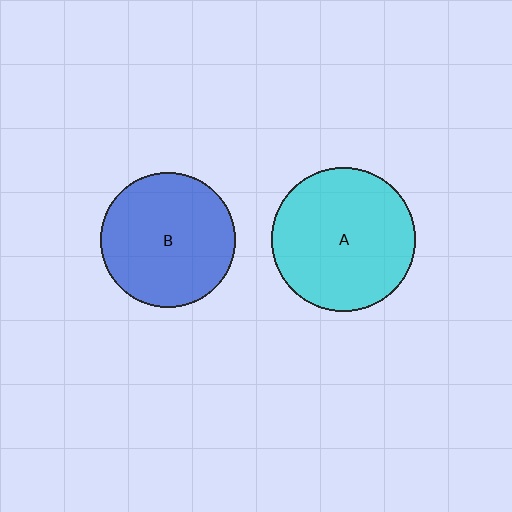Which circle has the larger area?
Circle A (cyan).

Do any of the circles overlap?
No, none of the circles overlap.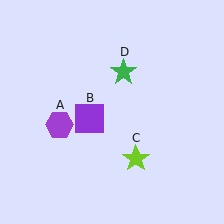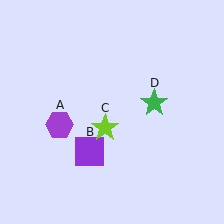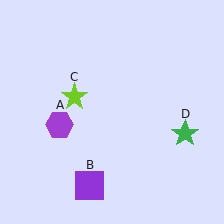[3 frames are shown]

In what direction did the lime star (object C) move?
The lime star (object C) moved up and to the left.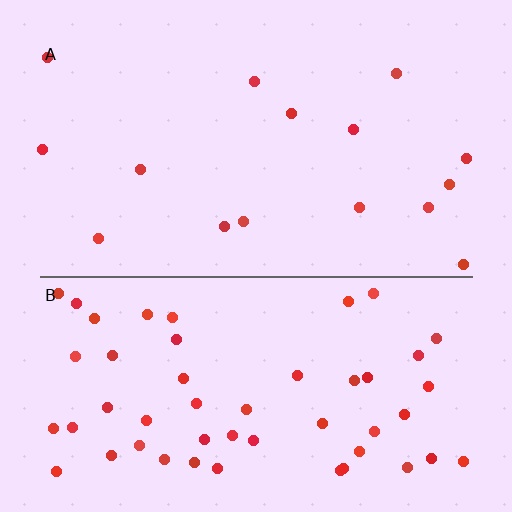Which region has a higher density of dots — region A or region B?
B (the bottom).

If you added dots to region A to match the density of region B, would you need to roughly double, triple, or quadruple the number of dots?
Approximately triple.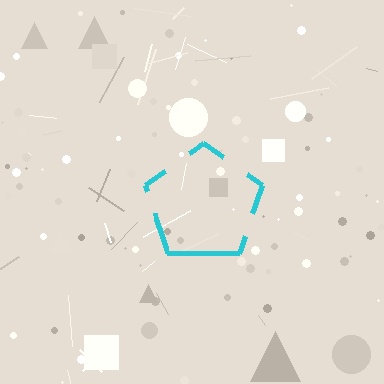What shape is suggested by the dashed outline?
The dashed outline suggests a pentagon.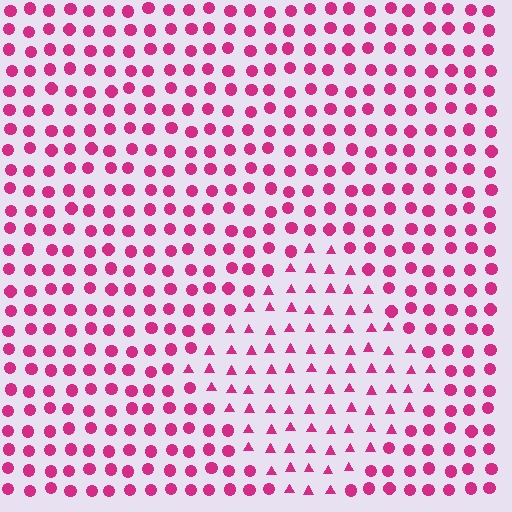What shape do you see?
I see a diamond.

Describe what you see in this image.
The image is filled with small magenta elements arranged in a uniform grid. A diamond-shaped region contains triangles, while the surrounding area contains circles. The boundary is defined purely by the change in element shape.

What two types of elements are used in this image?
The image uses triangles inside the diamond region and circles outside it.